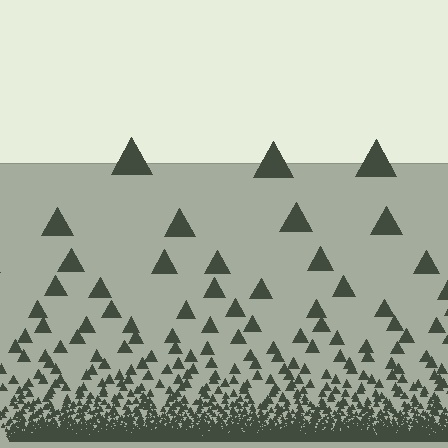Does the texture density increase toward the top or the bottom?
Density increases toward the bottom.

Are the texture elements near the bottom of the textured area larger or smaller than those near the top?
Smaller. The gradient is inverted — elements near the bottom are smaller and denser.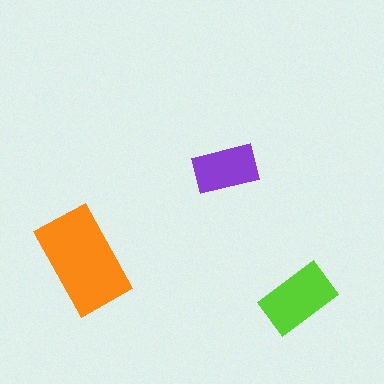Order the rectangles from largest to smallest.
the orange one, the lime one, the purple one.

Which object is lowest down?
The lime rectangle is bottommost.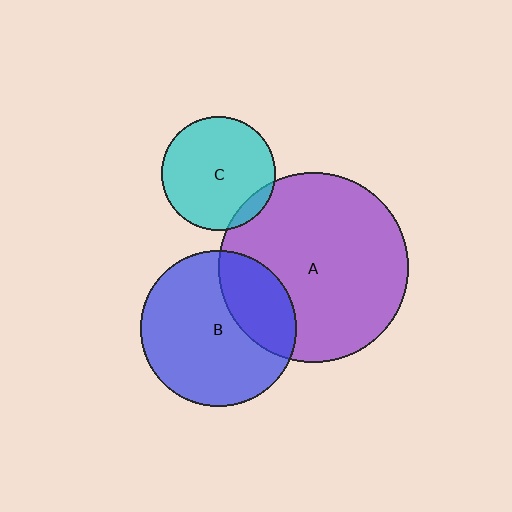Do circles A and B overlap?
Yes.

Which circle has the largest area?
Circle A (purple).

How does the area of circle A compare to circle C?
Approximately 2.8 times.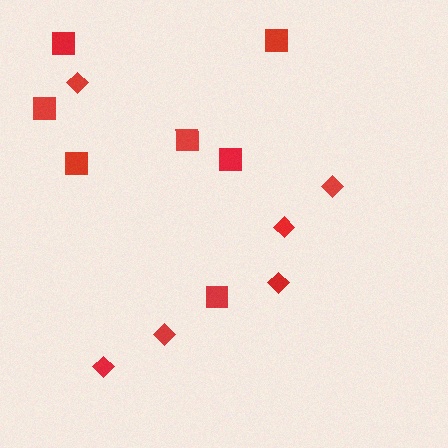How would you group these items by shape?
There are 2 groups: one group of squares (7) and one group of diamonds (6).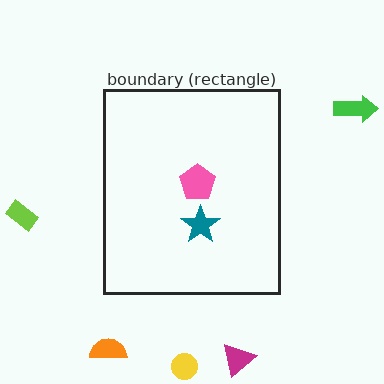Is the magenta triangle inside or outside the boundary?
Outside.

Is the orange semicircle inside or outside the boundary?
Outside.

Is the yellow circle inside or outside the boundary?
Outside.